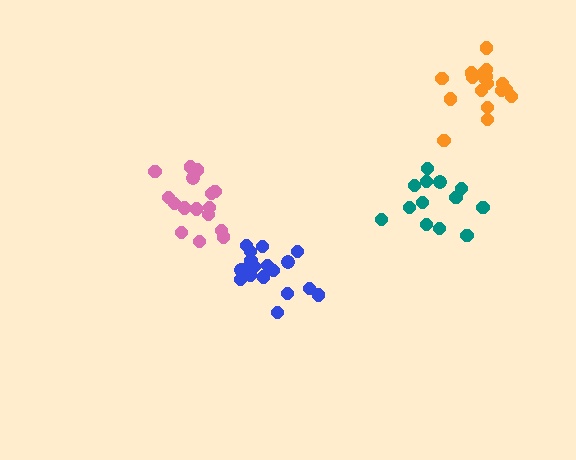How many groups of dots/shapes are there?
There are 4 groups.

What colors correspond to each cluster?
The clusters are colored: teal, orange, blue, pink.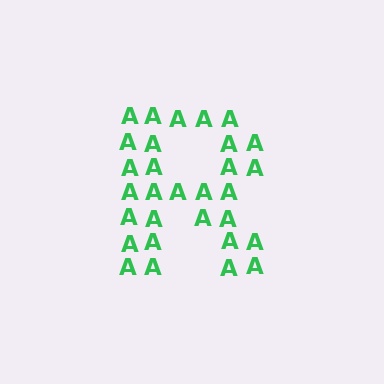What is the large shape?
The large shape is the letter R.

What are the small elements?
The small elements are letter A's.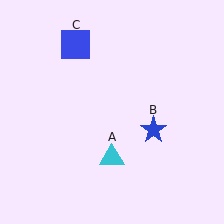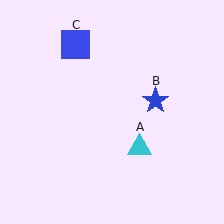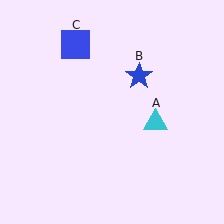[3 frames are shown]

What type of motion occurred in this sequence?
The cyan triangle (object A), blue star (object B) rotated counterclockwise around the center of the scene.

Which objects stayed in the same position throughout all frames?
Blue square (object C) remained stationary.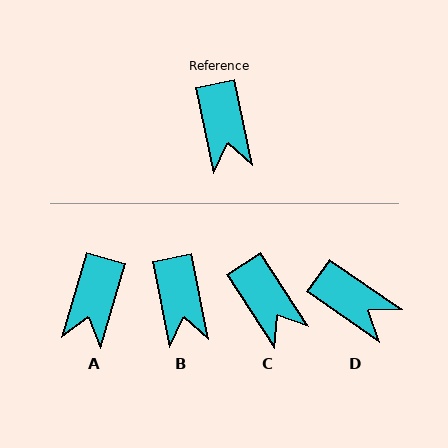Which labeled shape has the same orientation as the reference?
B.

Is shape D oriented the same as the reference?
No, it is off by about 44 degrees.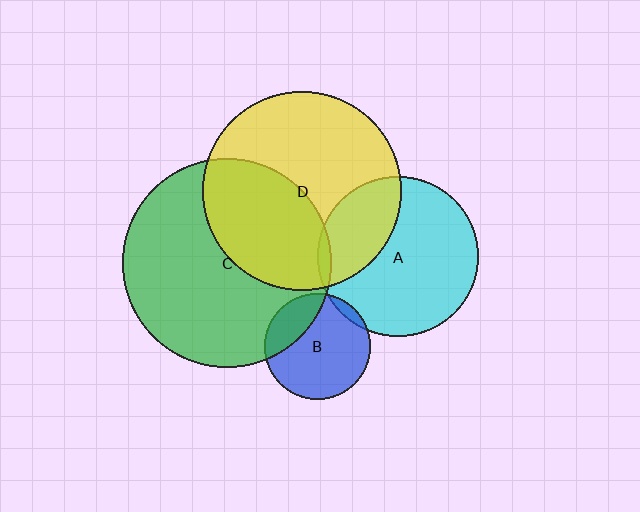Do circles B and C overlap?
Yes.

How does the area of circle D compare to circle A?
Approximately 1.5 times.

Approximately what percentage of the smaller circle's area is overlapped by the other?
Approximately 25%.